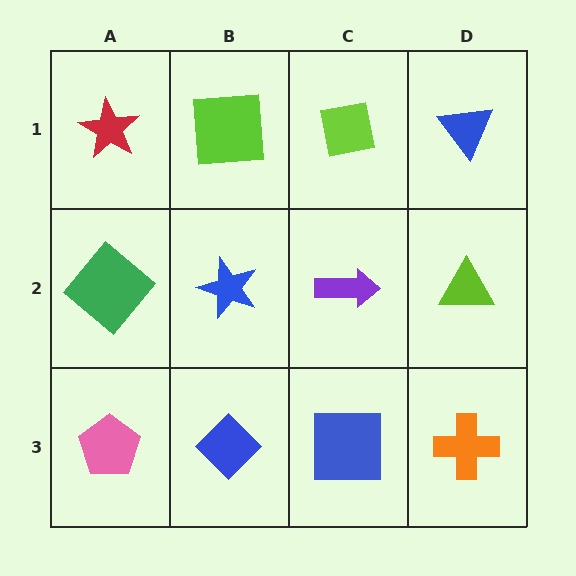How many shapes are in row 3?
4 shapes.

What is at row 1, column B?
A lime square.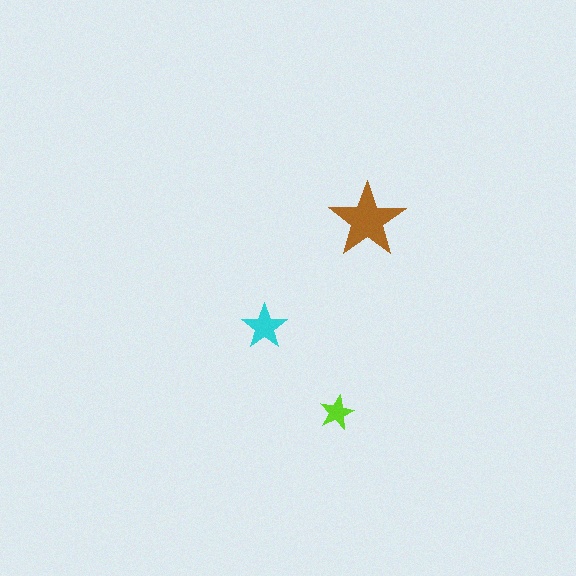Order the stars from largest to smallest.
the brown one, the cyan one, the lime one.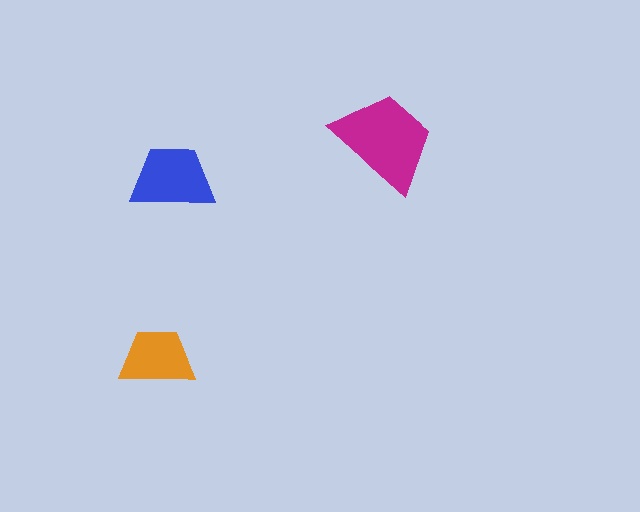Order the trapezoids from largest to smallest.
the magenta one, the blue one, the orange one.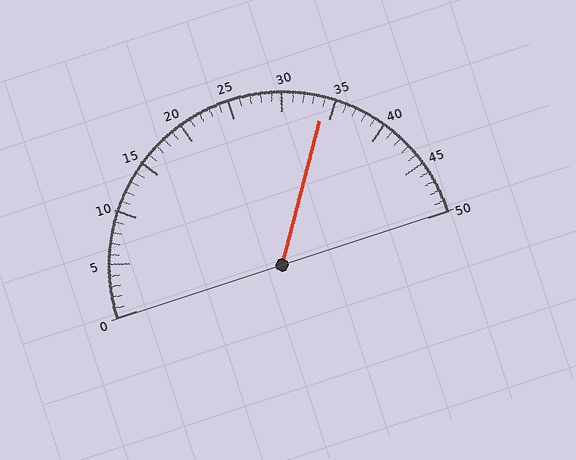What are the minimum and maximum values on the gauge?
The gauge ranges from 0 to 50.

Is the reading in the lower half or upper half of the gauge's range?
The reading is in the upper half of the range (0 to 50).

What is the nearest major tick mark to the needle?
The nearest major tick mark is 35.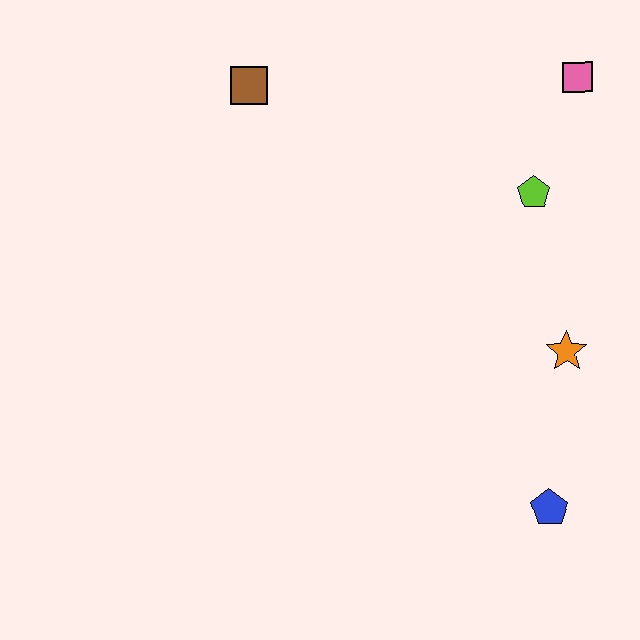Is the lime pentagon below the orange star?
No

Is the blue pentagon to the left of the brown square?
No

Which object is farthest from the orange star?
The brown square is farthest from the orange star.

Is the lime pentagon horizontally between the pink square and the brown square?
Yes